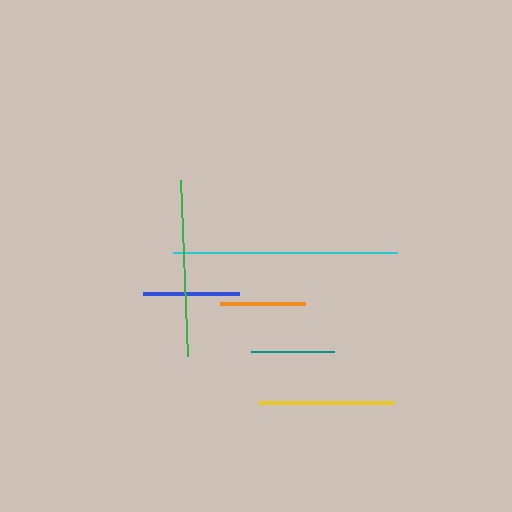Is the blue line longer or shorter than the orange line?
The blue line is longer than the orange line.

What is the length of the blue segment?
The blue segment is approximately 96 pixels long.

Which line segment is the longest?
The cyan line is the longest at approximately 224 pixels.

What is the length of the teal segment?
The teal segment is approximately 83 pixels long.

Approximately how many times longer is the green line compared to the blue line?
The green line is approximately 1.8 times the length of the blue line.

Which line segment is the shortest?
The teal line is the shortest at approximately 83 pixels.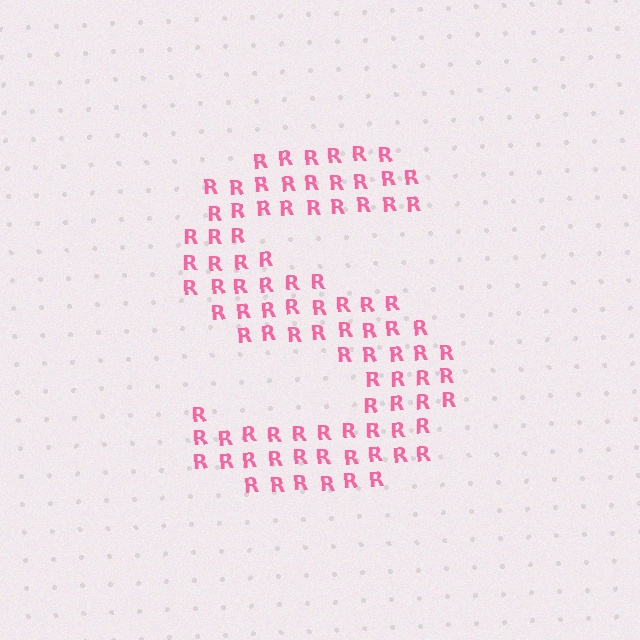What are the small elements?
The small elements are letter R's.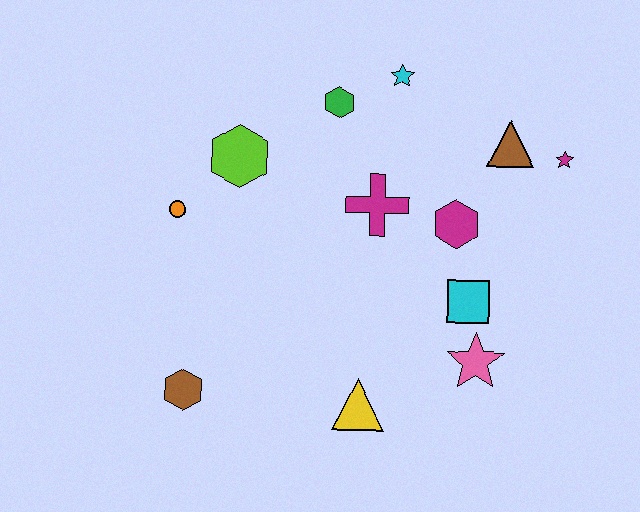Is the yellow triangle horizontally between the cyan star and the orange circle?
Yes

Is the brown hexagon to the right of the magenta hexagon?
No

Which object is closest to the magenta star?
The brown triangle is closest to the magenta star.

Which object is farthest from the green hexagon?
The brown hexagon is farthest from the green hexagon.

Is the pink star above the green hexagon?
No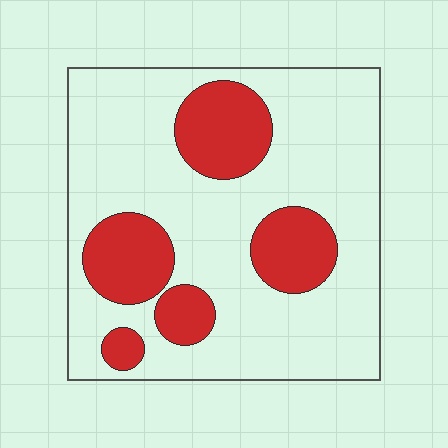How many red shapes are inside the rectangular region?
5.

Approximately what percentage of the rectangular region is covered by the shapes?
Approximately 25%.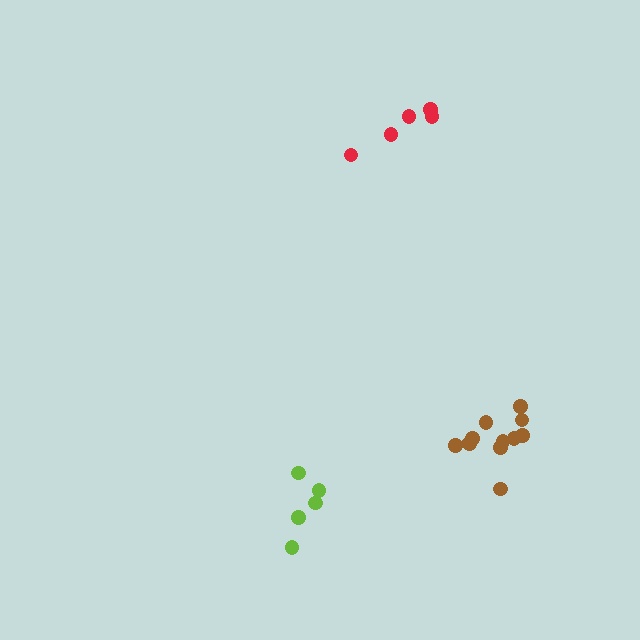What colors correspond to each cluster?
The clusters are colored: lime, red, brown.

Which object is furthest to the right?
The brown cluster is rightmost.